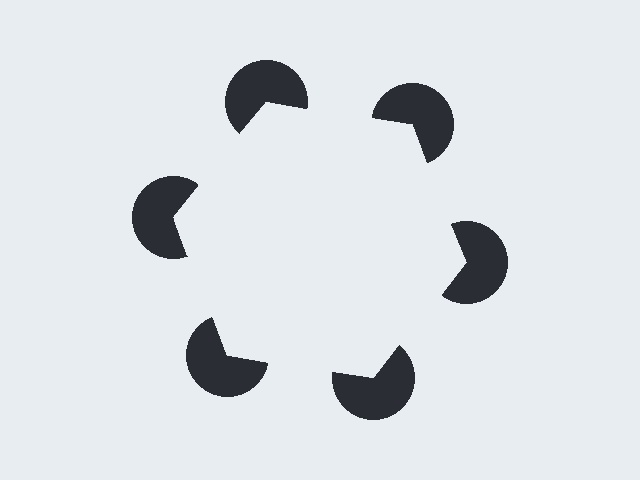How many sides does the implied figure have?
6 sides.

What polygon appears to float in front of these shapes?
An illusory hexagon — its edges are inferred from the aligned wedge cuts in the pac-man discs, not physically drawn.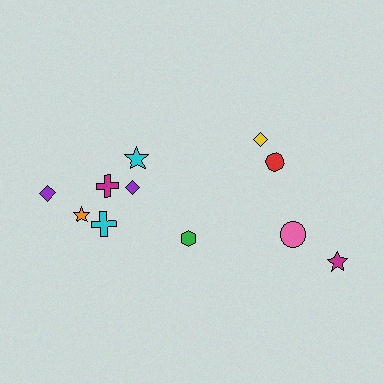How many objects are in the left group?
There are 7 objects.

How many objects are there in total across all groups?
There are 11 objects.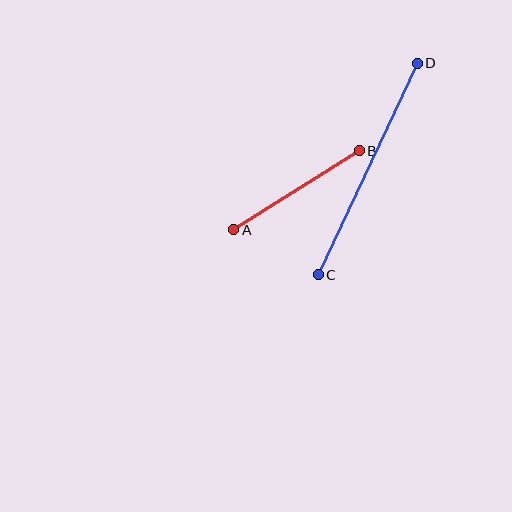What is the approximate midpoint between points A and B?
The midpoint is at approximately (297, 190) pixels.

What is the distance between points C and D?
The distance is approximately 234 pixels.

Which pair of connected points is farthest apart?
Points C and D are farthest apart.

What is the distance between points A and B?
The distance is approximately 148 pixels.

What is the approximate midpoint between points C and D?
The midpoint is at approximately (368, 169) pixels.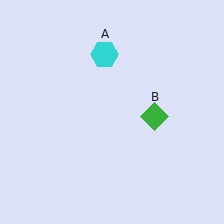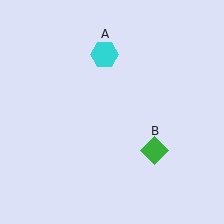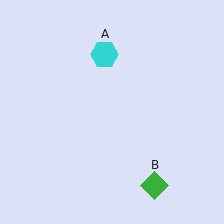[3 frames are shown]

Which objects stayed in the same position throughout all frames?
Cyan hexagon (object A) remained stationary.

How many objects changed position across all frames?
1 object changed position: green diamond (object B).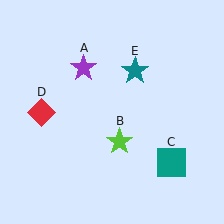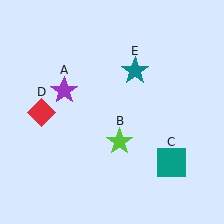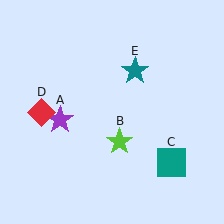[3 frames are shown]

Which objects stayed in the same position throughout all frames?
Lime star (object B) and teal square (object C) and red diamond (object D) and teal star (object E) remained stationary.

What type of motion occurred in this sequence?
The purple star (object A) rotated counterclockwise around the center of the scene.